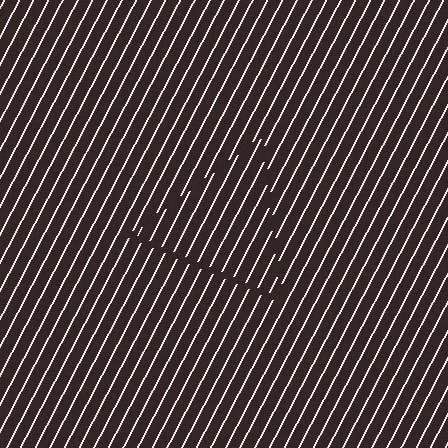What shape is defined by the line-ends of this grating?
An illusory triangle. The interior of the shape contains the same grating, shifted by half a period — the contour is defined by the phase discontinuity where line-ends from the inner and outer gratings abut.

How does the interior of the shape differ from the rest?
The interior of the shape contains the same grating, shifted by half a period — the contour is defined by the phase discontinuity where line-ends from the inner and outer gratings abut.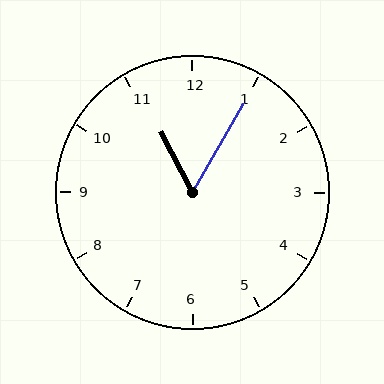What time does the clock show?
11:05.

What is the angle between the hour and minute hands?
Approximately 58 degrees.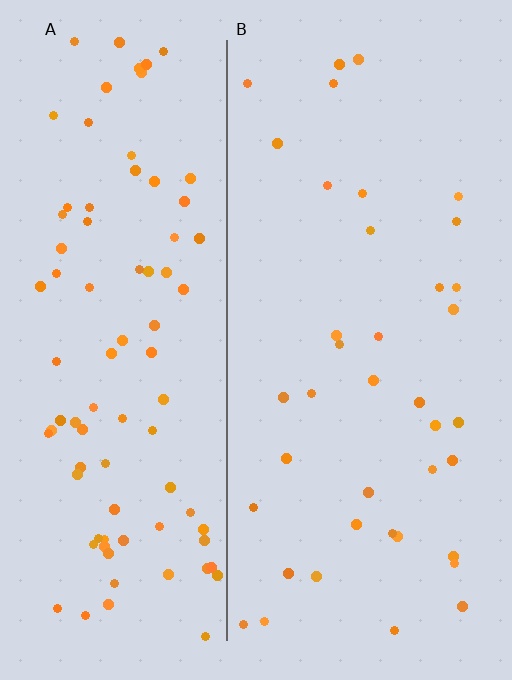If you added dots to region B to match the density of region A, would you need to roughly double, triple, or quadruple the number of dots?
Approximately double.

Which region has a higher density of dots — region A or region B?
A (the left).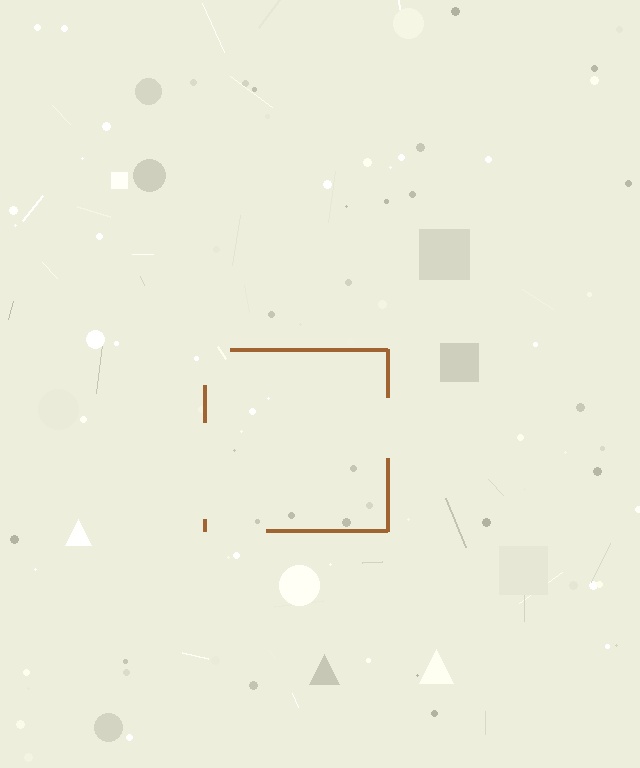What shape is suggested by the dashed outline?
The dashed outline suggests a square.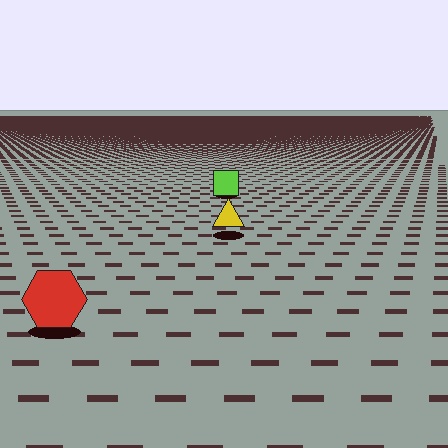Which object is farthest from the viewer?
The lime square is farthest from the viewer. It appears smaller and the ground texture around it is denser.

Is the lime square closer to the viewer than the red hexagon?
No. The red hexagon is closer — you can tell from the texture gradient: the ground texture is coarser near it.